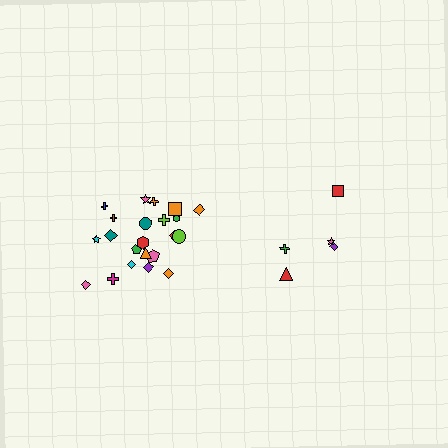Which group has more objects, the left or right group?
The left group.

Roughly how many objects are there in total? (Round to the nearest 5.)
Roughly 25 objects in total.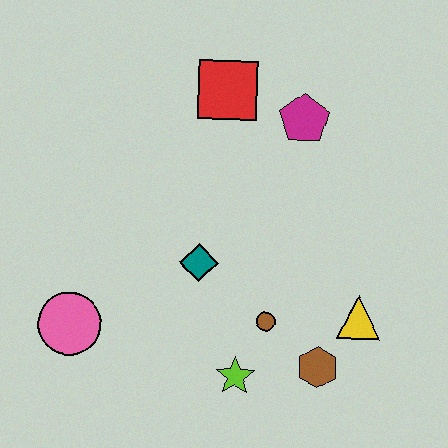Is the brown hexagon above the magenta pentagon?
No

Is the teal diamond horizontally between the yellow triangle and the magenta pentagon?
No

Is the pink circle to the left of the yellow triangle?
Yes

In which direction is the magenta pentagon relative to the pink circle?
The magenta pentagon is to the right of the pink circle.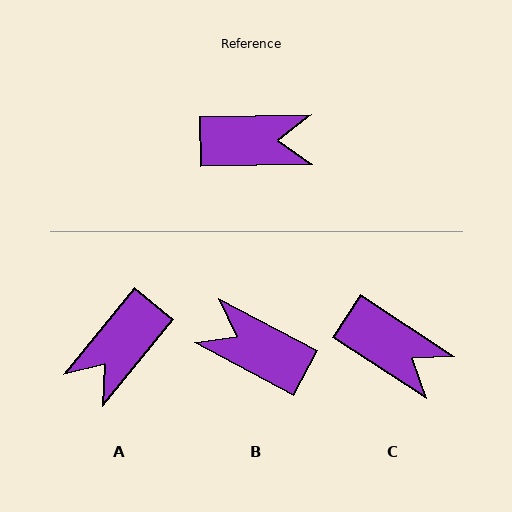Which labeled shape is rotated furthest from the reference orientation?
B, about 151 degrees away.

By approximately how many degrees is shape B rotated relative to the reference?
Approximately 151 degrees counter-clockwise.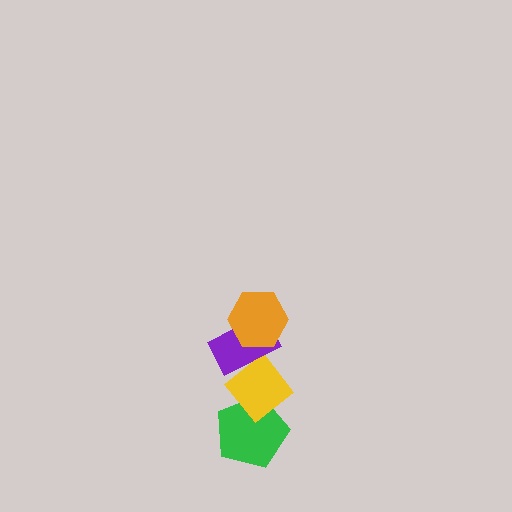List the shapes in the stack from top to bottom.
From top to bottom: the orange hexagon, the purple rectangle, the yellow diamond, the green pentagon.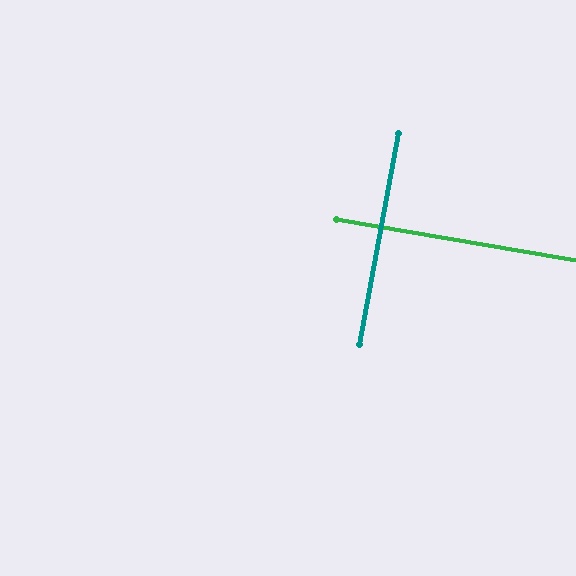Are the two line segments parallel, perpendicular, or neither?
Perpendicular — they meet at approximately 89°.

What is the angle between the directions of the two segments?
Approximately 89 degrees.